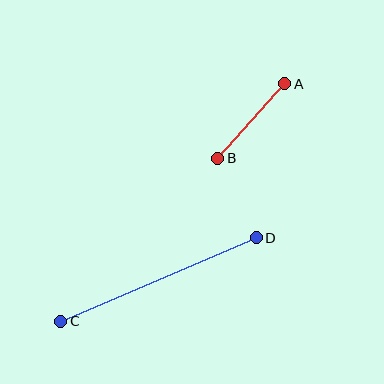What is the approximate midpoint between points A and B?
The midpoint is at approximately (251, 121) pixels.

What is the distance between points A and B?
The distance is approximately 100 pixels.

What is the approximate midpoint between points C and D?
The midpoint is at approximately (159, 279) pixels.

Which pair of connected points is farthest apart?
Points C and D are farthest apart.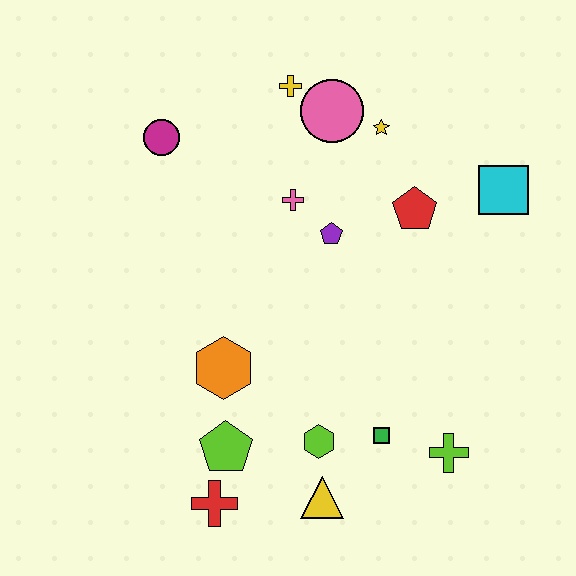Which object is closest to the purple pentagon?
The pink cross is closest to the purple pentagon.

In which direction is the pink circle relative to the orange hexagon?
The pink circle is above the orange hexagon.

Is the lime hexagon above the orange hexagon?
No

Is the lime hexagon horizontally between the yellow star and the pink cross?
Yes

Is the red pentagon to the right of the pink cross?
Yes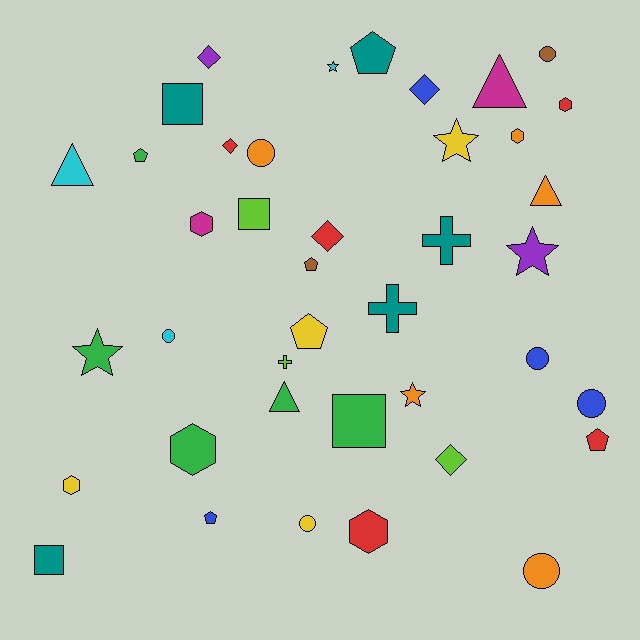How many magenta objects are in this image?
There are 2 magenta objects.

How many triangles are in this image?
There are 4 triangles.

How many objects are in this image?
There are 40 objects.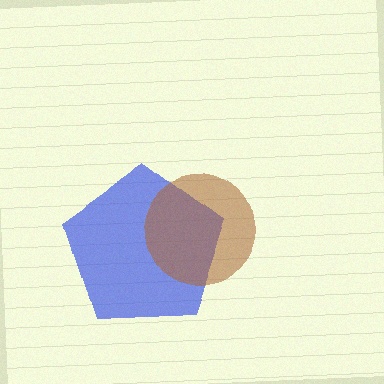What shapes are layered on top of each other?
The layered shapes are: a blue pentagon, a brown circle.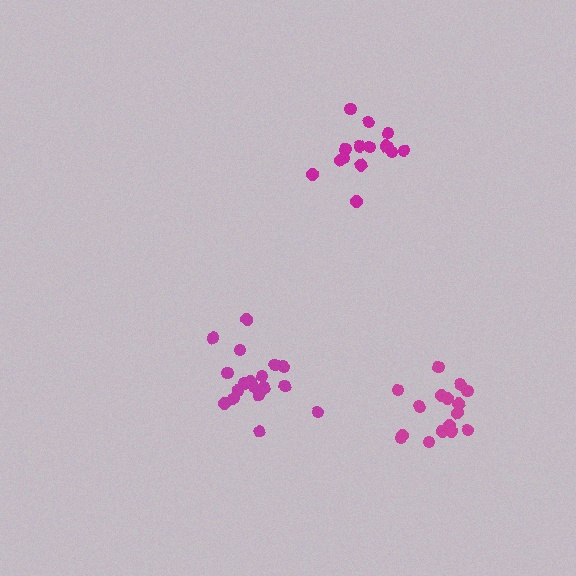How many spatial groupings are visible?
There are 3 spatial groupings.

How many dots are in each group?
Group 1: 15 dots, Group 2: 16 dots, Group 3: 19 dots (50 total).